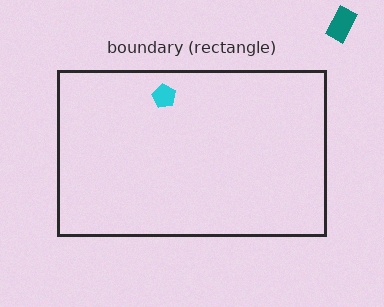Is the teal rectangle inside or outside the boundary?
Outside.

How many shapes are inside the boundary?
1 inside, 1 outside.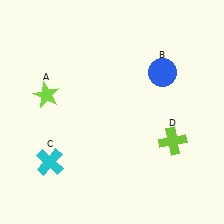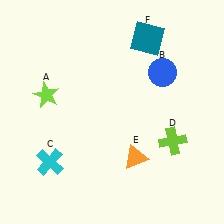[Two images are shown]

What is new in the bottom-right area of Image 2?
An orange triangle (E) was added in the bottom-right area of Image 2.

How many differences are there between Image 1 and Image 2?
There are 2 differences between the two images.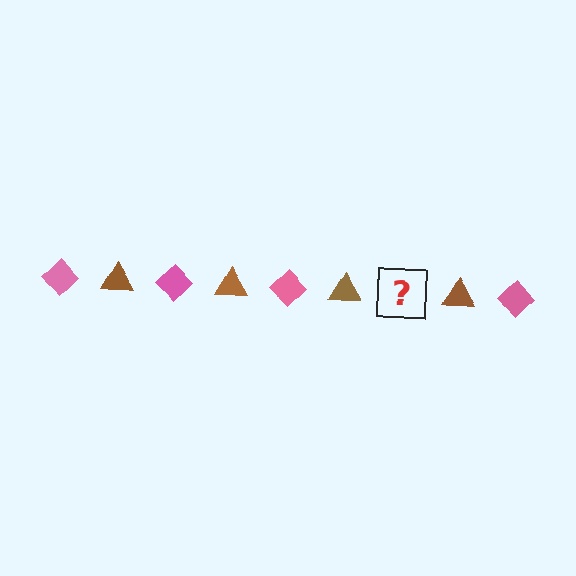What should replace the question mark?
The question mark should be replaced with a pink diamond.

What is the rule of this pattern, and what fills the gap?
The rule is that the pattern alternates between pink diamond and brown triangle. The gap should be filled with a pink diamond.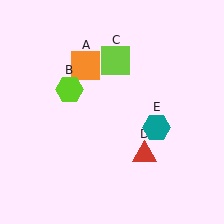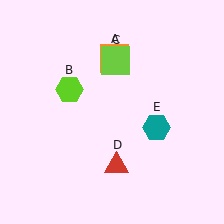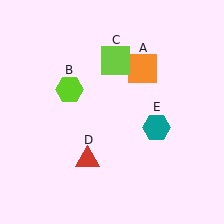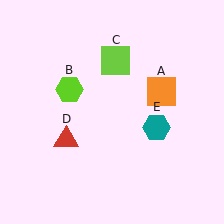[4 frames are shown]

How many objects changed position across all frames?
2 objects changed position: orange square (object A), red triangle (object D).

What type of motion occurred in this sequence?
The orange square (object A), red triangle (object D) rotated clockwise around the center of the scene.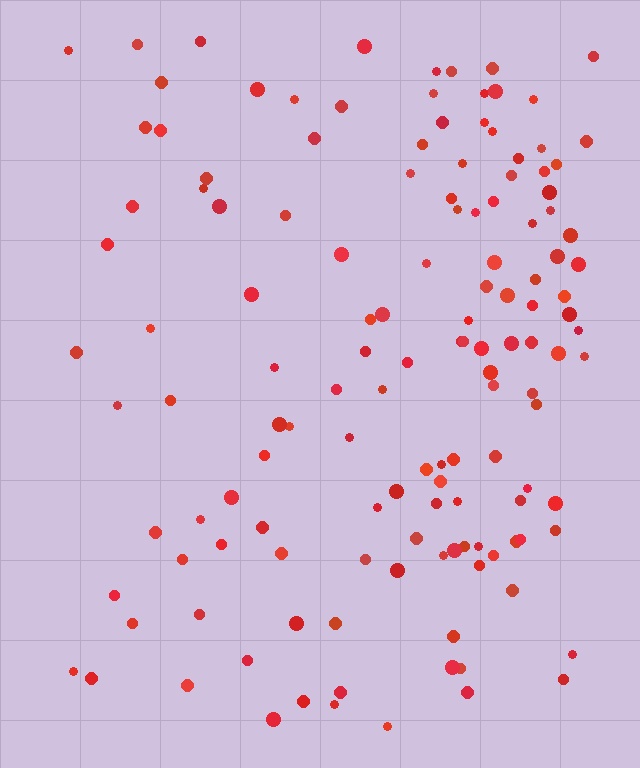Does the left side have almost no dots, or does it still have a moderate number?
Still a moderate number, just noticeably fewer than the right.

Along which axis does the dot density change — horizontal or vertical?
Horizontal.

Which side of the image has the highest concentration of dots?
The right.